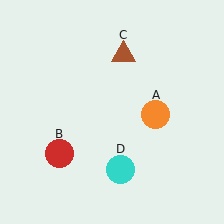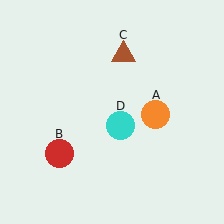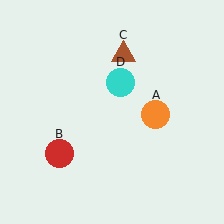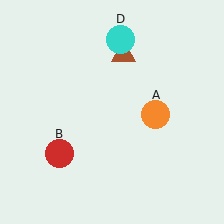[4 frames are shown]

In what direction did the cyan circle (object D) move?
The cyan circle (object D) moved up.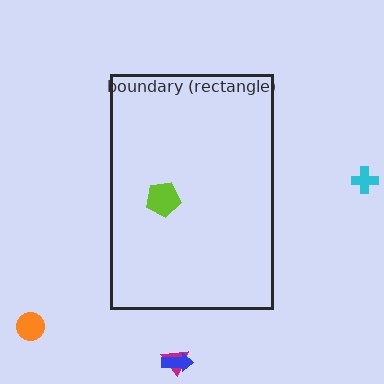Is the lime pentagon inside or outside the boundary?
Inside.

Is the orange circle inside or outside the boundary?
Outside.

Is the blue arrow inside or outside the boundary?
Outside.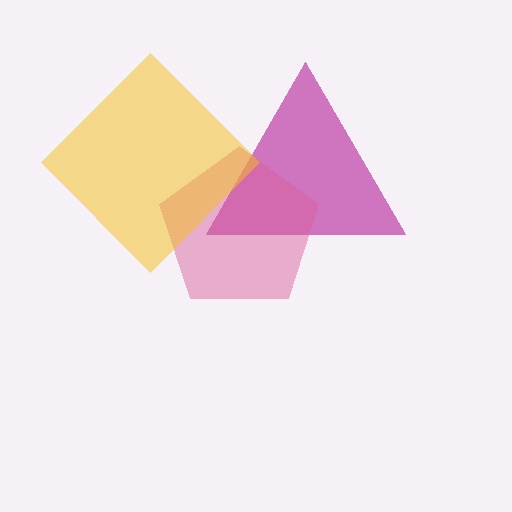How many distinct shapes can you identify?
There are 3 distinct shapes: a magenta triangle, a pink pentagon, a yellow diamond.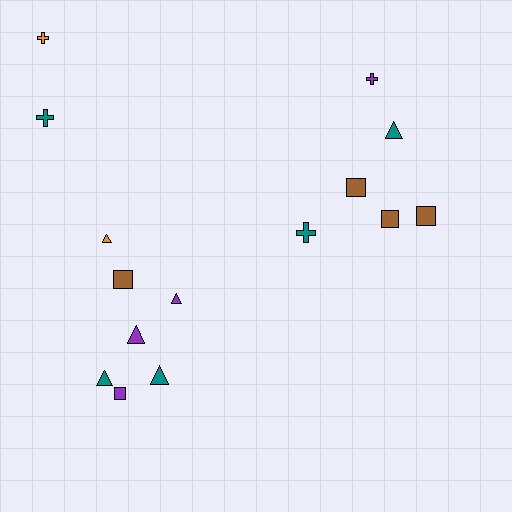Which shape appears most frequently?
Triangle, with 6 objects.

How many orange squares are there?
There are no orange squares.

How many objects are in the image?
There are 15 objects.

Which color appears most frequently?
Teal, with 5 objects.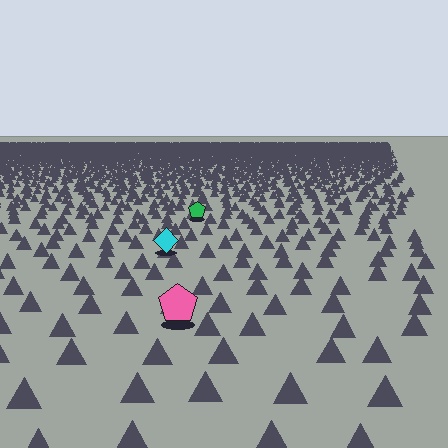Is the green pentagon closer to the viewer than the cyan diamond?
No. The cyan diamond is closer — you can tell from the texture gradient: the ground texture is coarser near it.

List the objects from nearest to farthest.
From nearest to farthest: the pink pentagon, the cyan diamond, the green pentagon.